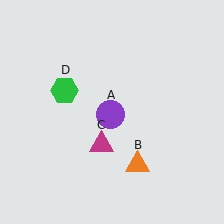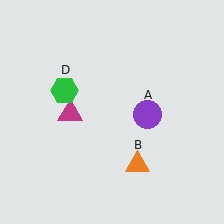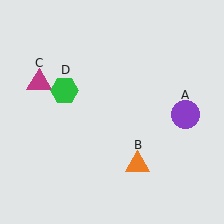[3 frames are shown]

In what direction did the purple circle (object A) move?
The purple circle (object A) moved right.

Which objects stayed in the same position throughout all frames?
Orange triangle (object B) and green hexagon (object D) remained stationary.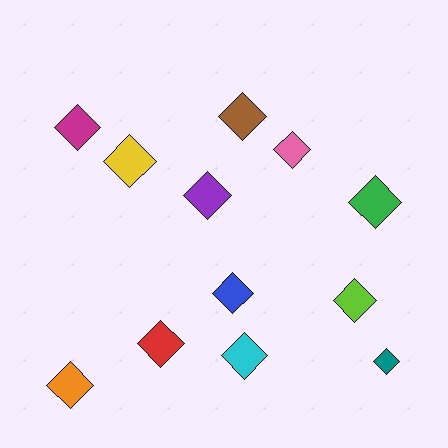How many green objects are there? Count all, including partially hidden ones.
There is 1 green object.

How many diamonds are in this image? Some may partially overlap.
There are 12 diamonds.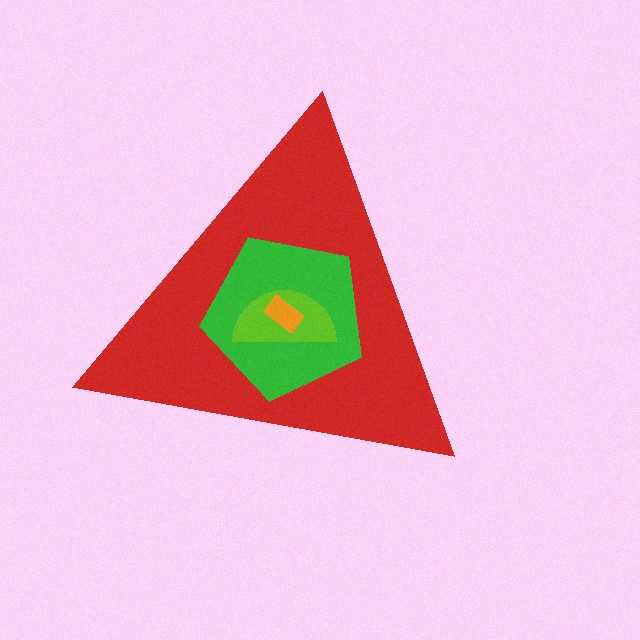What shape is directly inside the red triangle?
The green pentagon.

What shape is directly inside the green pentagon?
The lime semicircle.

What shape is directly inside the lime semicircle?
The orange rectangle.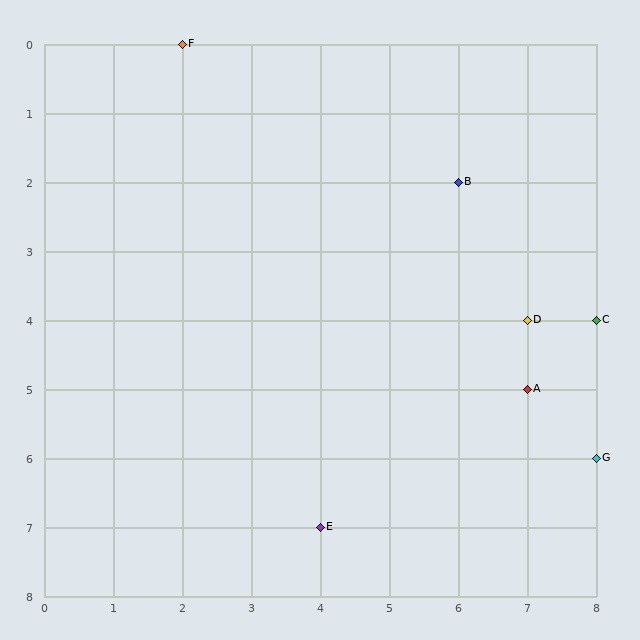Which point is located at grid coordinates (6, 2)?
Point B is at (6, 2).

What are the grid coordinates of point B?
Point B is at grid coordinates (6, 2).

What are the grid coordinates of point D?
Point D is at grid coordinates (7, 4).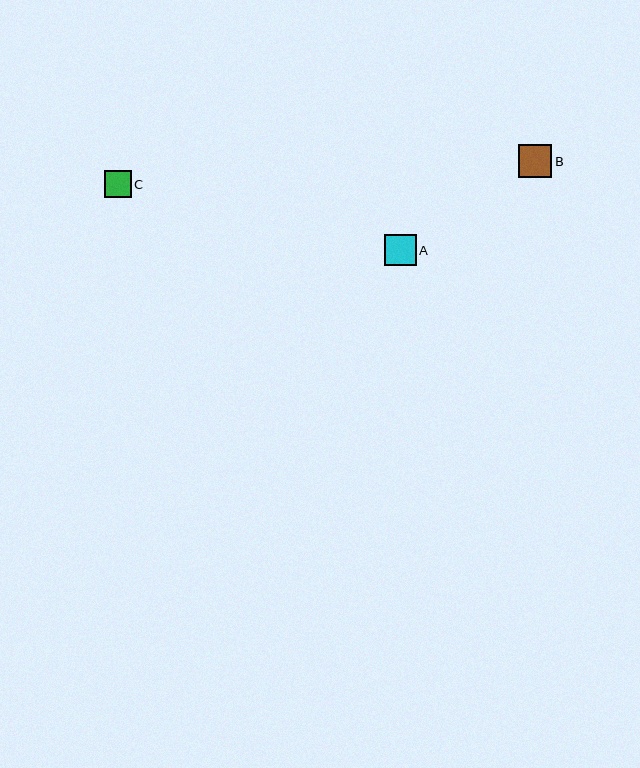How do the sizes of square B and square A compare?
Square B and square A are approximately the same size.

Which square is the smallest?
Square C is the smallest with a size of approximately 27 pixels.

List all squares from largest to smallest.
From largest to smallest: B, A, C.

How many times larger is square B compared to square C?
Square B is approximately 1.2 times the size of square C.